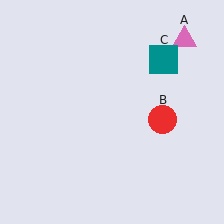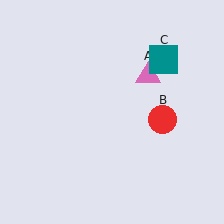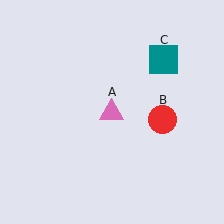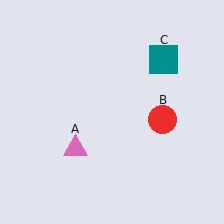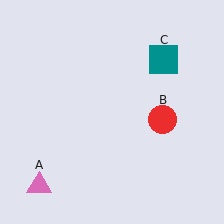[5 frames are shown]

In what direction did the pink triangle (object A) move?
The pink triangle (object A) moved down and to the left.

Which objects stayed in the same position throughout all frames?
Red circle (object B) and teal square (object C) remained stationary.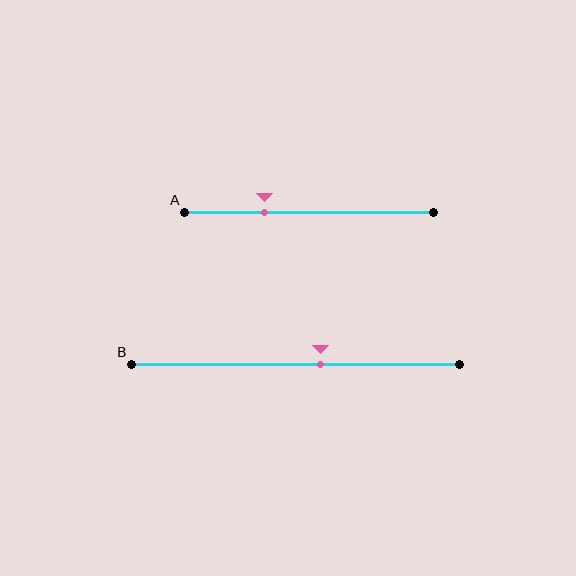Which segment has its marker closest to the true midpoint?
Segment B has its marker closest to the true midpoint.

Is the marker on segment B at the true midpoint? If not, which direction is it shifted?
No, the marker on segment B is shifted to the right by about 8% of the segment length.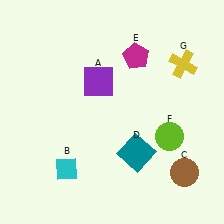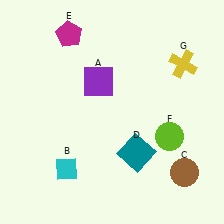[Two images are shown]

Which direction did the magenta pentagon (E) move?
The magenta pentagon (E) moved left.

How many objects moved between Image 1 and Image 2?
1 object moved between the two images.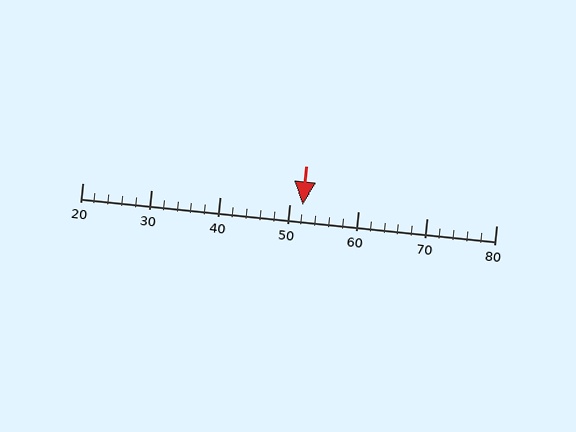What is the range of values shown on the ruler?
The ruler shows values from 20 to 80.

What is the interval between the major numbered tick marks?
The major tick marks are spaced 10 units apart.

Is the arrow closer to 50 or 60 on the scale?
The arrow is closer to 50.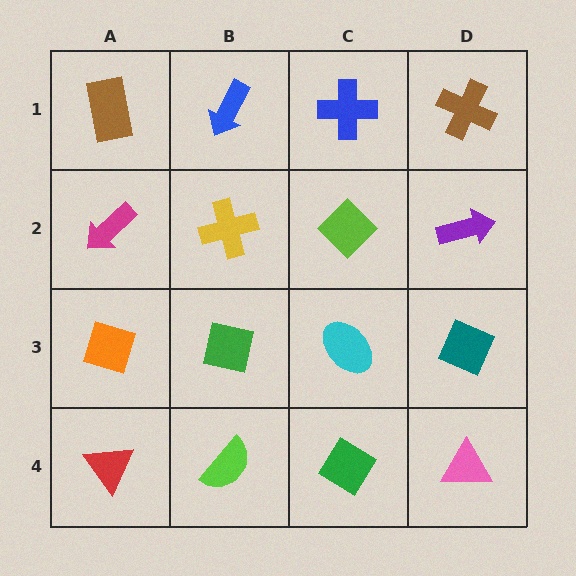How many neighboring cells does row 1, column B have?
3.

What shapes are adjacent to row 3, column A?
A magenta arrow (row 2, column A), a red triangle (row 4, column A), a green square (row 3, column B).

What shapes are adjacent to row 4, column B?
A green square (row 3, column B), a red triangle (row 4, column A), a green diamond (row 4, column C).